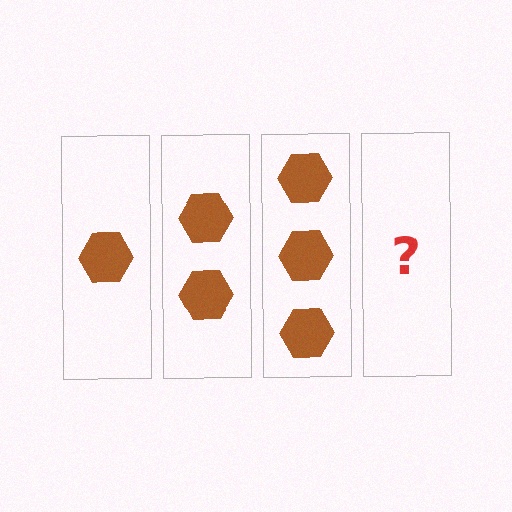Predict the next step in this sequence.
The next step is 4 hexagons.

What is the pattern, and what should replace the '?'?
The pattern is that each step adds one more hexagon. The '?' should be 4 hexagons.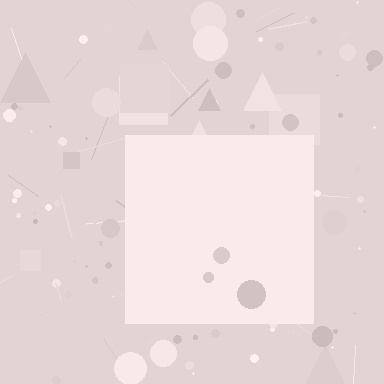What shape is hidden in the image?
A square is hidden in the image.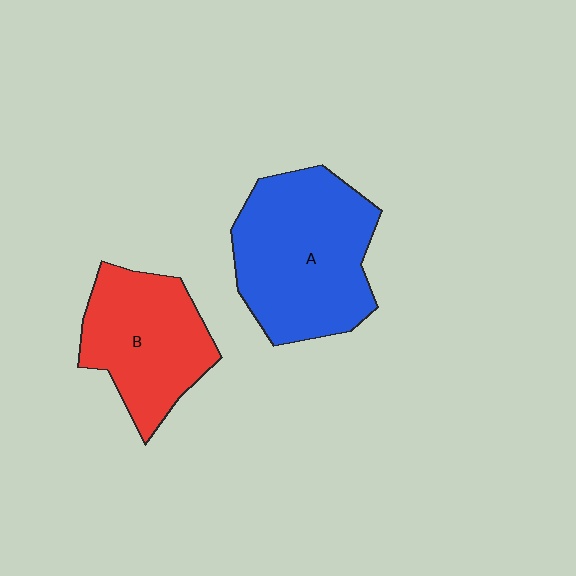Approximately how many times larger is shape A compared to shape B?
Approximately 1.4 times.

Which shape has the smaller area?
Shape B (red).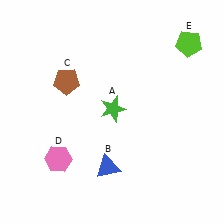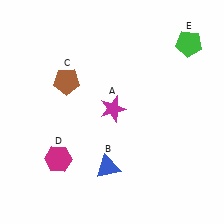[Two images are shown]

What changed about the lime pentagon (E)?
In Image 1, E is lime. In Image 2, it changed to green.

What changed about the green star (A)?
In Image 1, A is green. In Image 2, it changed to magenta.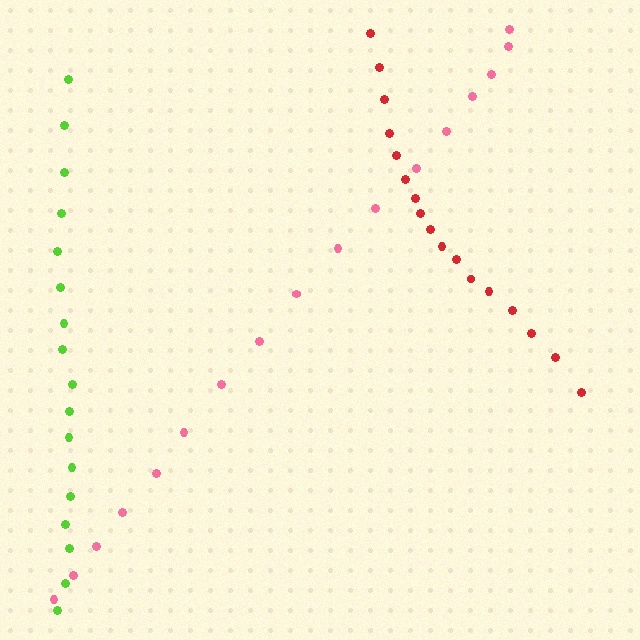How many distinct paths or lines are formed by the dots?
There are 3 distinct paths.